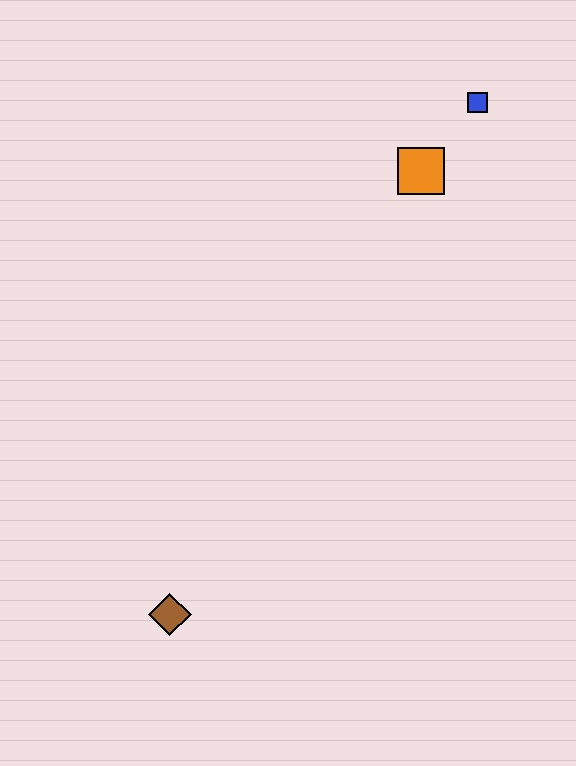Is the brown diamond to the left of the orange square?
Yes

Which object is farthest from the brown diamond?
The blue square is farthest from the brown diamond.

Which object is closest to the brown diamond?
The orange square is closest to the brown diamond.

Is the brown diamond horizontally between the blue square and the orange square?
No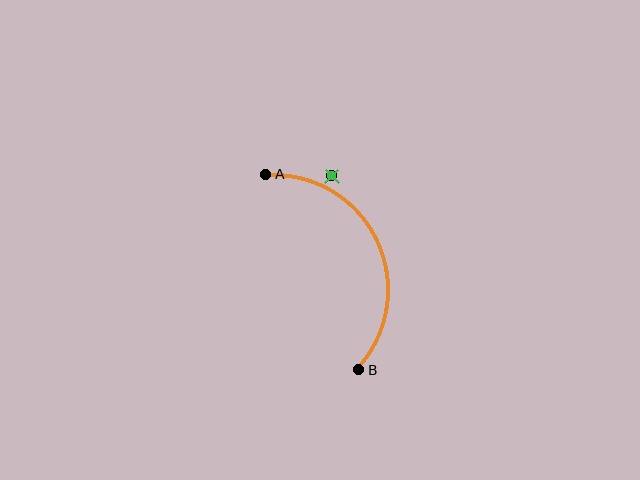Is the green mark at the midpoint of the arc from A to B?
No — the green mark does not lie on the arc at all. It sits slightly outside the curve.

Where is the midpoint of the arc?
The arc midpoint is the point on the curve farthest from the straight line joining A and B. It sits to the right of that line.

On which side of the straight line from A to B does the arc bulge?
The arc bulges to the right of the straight line connecting A and B.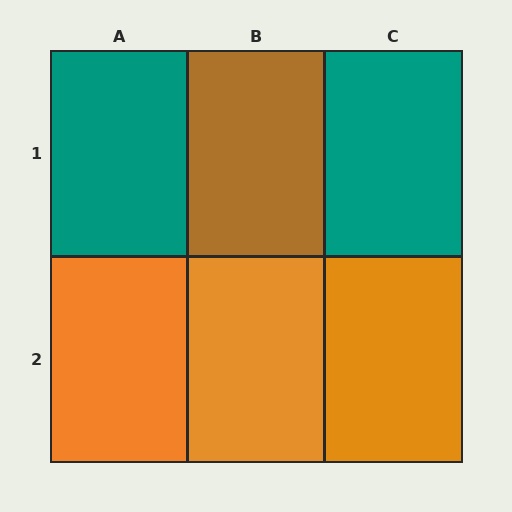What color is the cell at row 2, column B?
Orange.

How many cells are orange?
3 cells are orange.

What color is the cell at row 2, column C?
Orange.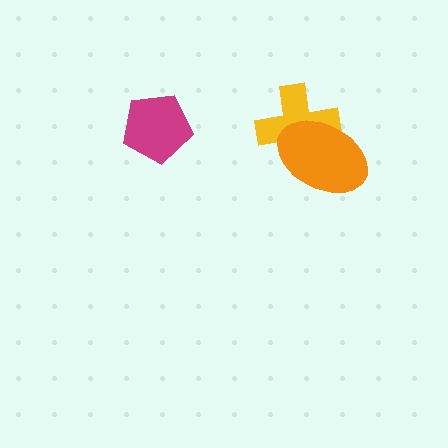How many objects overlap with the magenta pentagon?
0 objects overlap with the magenta pentagon.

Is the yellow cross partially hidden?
Yes, it is partially covered by another shape.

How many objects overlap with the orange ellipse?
1 object overlaps with the orange ellipse.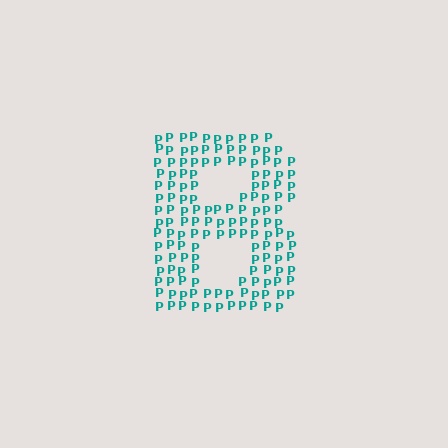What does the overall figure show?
The overall figure shows the letter B.